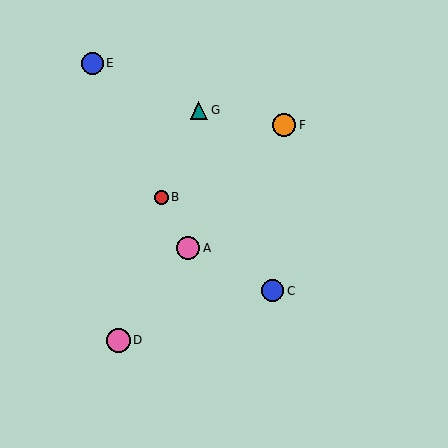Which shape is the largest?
The pink circle (labeled D) is the largest.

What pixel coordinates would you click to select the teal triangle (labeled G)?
Click at (199, 110) to select the teal triangle G.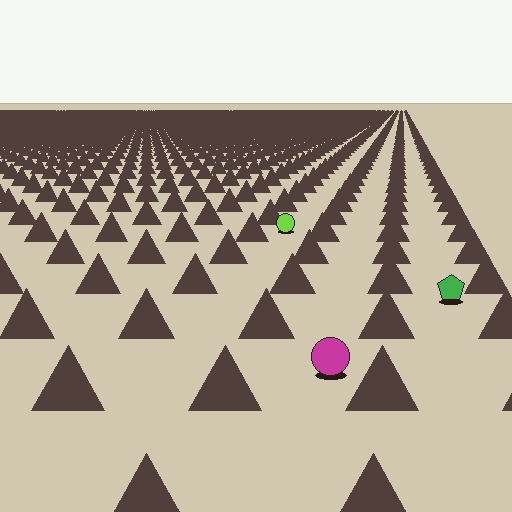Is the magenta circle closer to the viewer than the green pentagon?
Yes. The magenta circle is closer — you can tell from the texture gradient: the ground texture is coarser near it.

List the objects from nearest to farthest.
From nearest to farthest: the magenta circle, the green pentagon, the lime circle.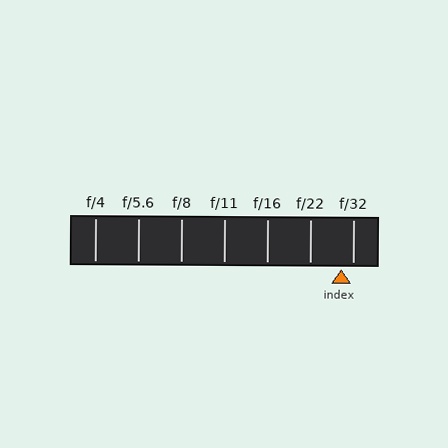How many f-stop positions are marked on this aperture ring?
There are 7 f-stop positions marked.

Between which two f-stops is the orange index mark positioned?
The index mark is between f/22 and f/32.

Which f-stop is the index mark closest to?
The index mark is closest to f/32.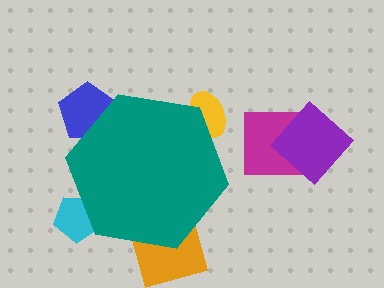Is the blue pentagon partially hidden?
Yes, the blue pentagon is partially hidden behind the teal hexagon.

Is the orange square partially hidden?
Yes, the orange square is partially hidden behind the teal hexagon.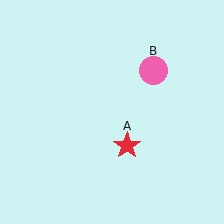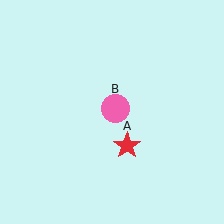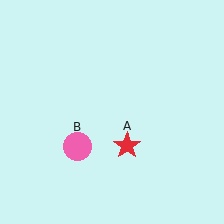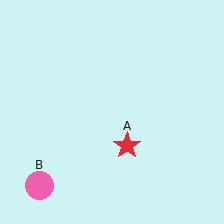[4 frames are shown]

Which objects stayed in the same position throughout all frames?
Red star (object A) remained stationary.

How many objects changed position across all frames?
1 object changed position: pink circle (object B).